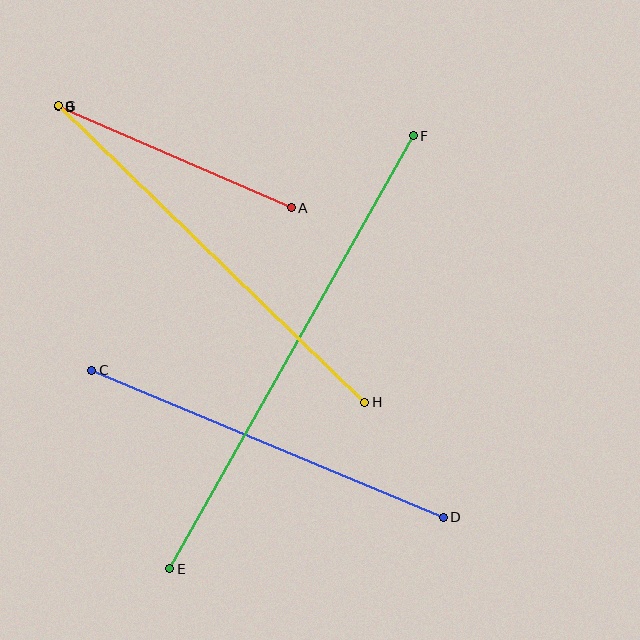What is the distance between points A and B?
The distance is approximately 254 pixels.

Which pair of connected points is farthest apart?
Points E and F are farthest apart.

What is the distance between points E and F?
The distance is approximately 497 pixels.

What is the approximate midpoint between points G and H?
The midpoint is at approximately (212, 254) pixels.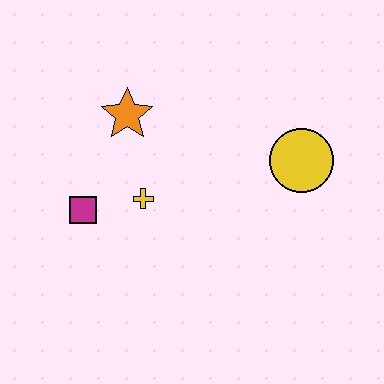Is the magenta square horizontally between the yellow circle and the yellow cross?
No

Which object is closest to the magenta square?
The yellow cross is closest to the magenta square.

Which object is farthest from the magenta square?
The yellow circle is farthest from the magenta square.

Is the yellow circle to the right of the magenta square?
Yes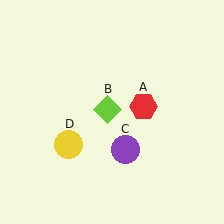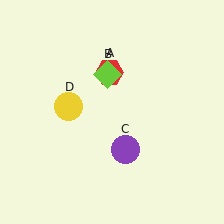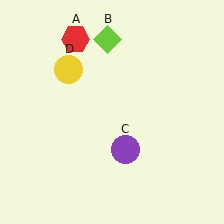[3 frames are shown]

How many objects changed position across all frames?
3 objects changed position: red hexagon (object A), lime diamond (object B), yellow circle (object D).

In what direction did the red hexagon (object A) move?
The red hexagon (object A) moved up and to the left.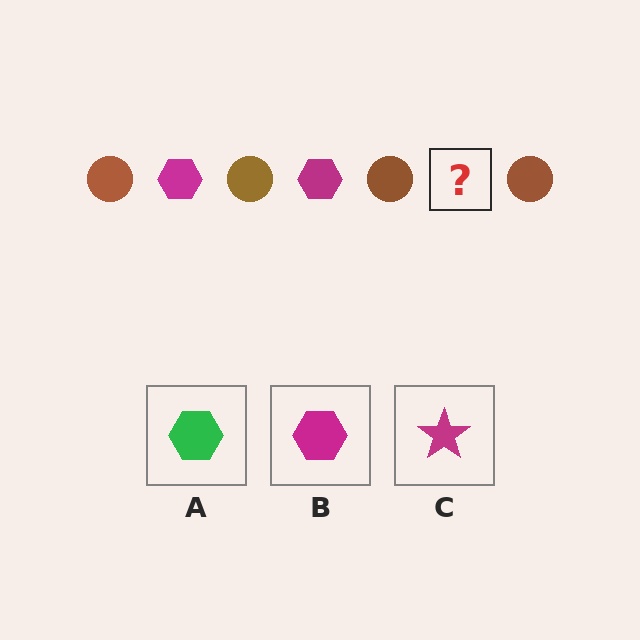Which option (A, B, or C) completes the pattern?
B.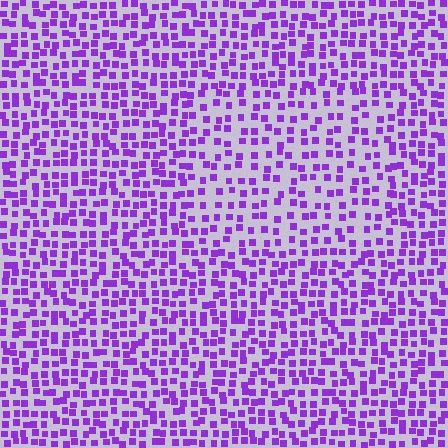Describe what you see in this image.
The image contains small purple elements arranged at two different densities. A rectangle-shaped region is visible where the elements are less densely packed than the surrounding area.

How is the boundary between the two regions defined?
The boundary is defined by a change in element density (approximately 1.6x ratio). All elements are the same color, size, and shape.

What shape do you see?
I see a rectangle.